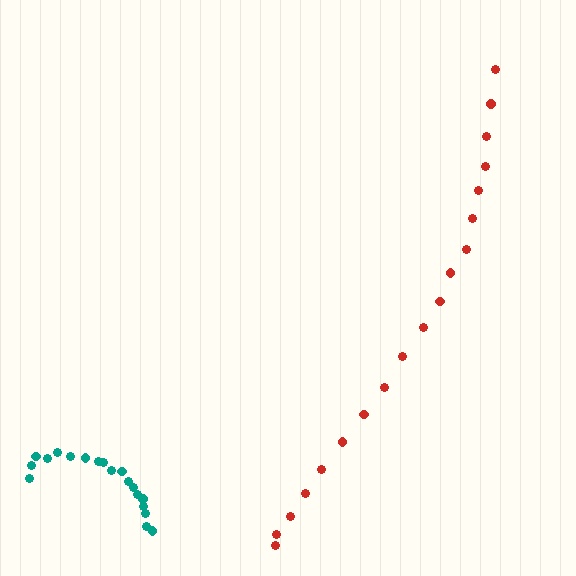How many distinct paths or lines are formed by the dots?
There are 2 distinct paths.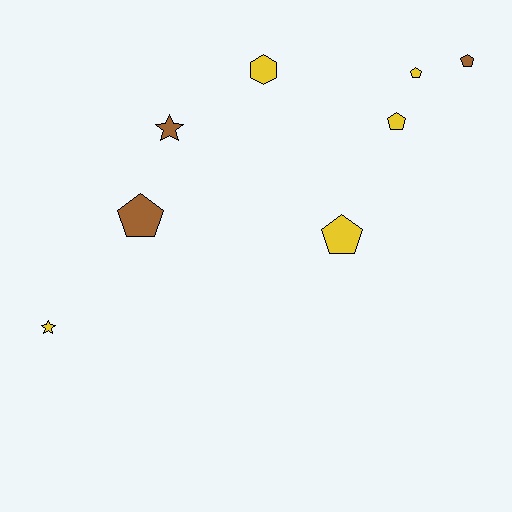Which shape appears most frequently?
Pentagon, with 5 objects.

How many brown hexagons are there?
There are no brown hexagons.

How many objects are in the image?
There are 8 objects.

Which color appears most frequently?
Yellow, with 5 objects.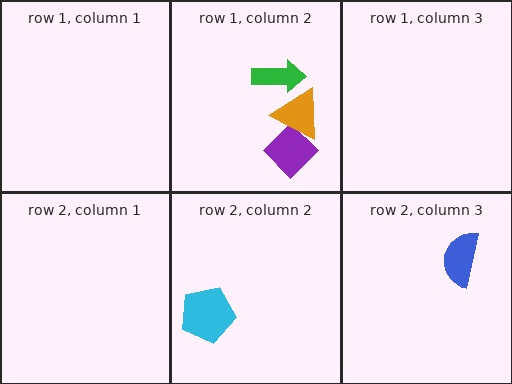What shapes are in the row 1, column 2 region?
The purple diamond, the orange triangle, the green arrow.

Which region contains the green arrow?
The row 1, column 2 region.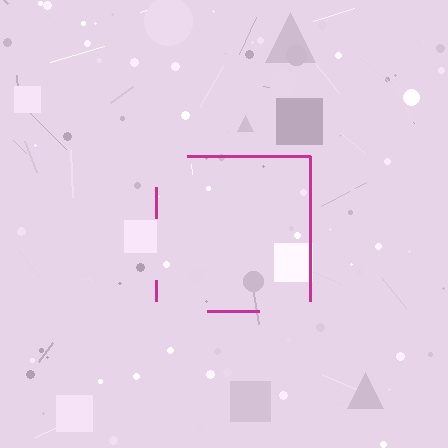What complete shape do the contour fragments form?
The contour fragments form a square.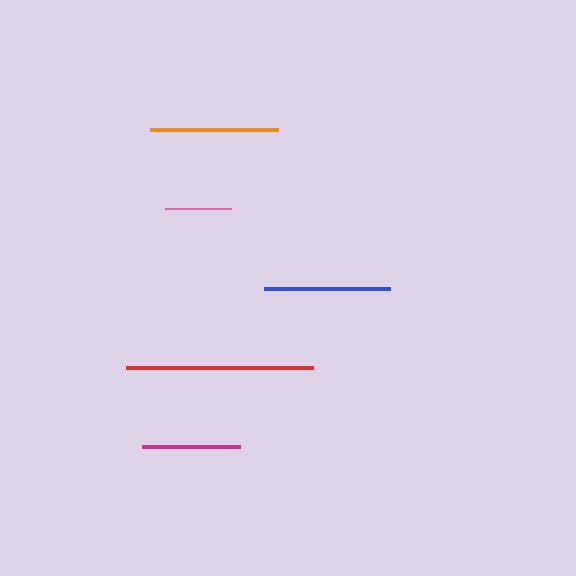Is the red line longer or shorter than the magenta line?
The red line is longer than the magenta line.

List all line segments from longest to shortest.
From longest to shortest: red, orange, blue, magenta, pink.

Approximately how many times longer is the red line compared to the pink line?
The red line is approximately 2.8 times the length of the pink line.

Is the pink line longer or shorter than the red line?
The red line is longer than the pink line.